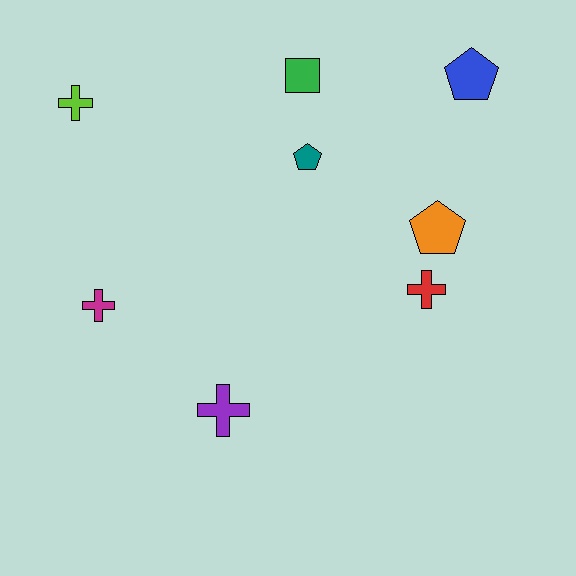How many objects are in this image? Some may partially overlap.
There are 8 objects.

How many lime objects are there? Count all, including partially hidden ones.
There is 1 lime object.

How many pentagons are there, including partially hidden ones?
There are 3 pentagons.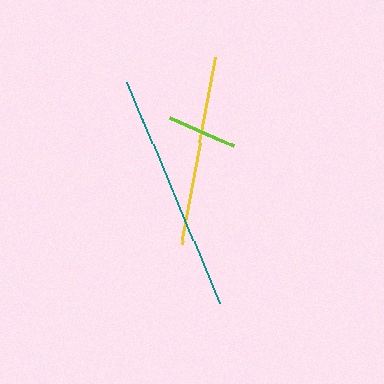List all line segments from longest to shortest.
From longest to shortest: teal, yellow, lime.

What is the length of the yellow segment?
The yellow segment is approximately 190 pixels long.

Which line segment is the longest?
The teal line is the longest at approximately 239 pixels.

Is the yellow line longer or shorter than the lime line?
The yellow line is longer than the lime line.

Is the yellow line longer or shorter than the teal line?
The teal line is longer than the yellow line.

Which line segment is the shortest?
The lime line is the shortest at approximately 69 pixels.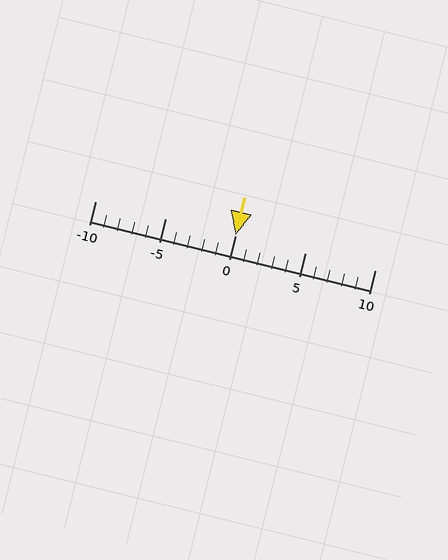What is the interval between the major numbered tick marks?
The major tick marks are spaced 5 units apart.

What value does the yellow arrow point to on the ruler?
The yellow arrow points to approximately 0.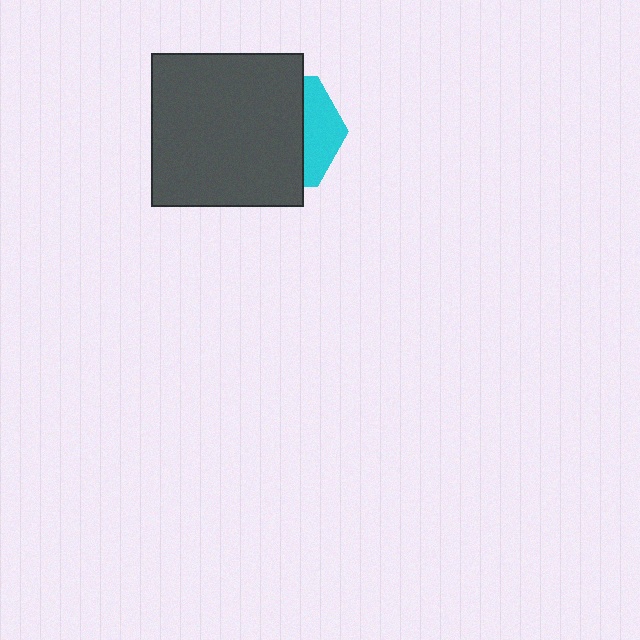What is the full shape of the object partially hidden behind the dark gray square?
The partially hidden object is a cyan hexagon.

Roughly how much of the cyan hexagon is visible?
A small part of it is visible (roughly 31%).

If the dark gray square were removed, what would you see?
You would see the complete cyan hexagon.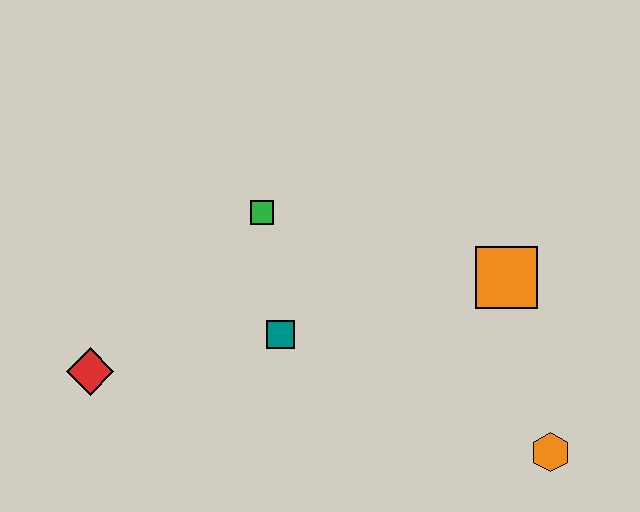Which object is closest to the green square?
The teal square is closest to the green square.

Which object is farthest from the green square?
The orange hexagon is farthest from the green square.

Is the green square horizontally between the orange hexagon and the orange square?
No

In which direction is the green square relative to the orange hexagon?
The green square is to the left of the orange hexagon.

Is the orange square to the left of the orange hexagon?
Yes